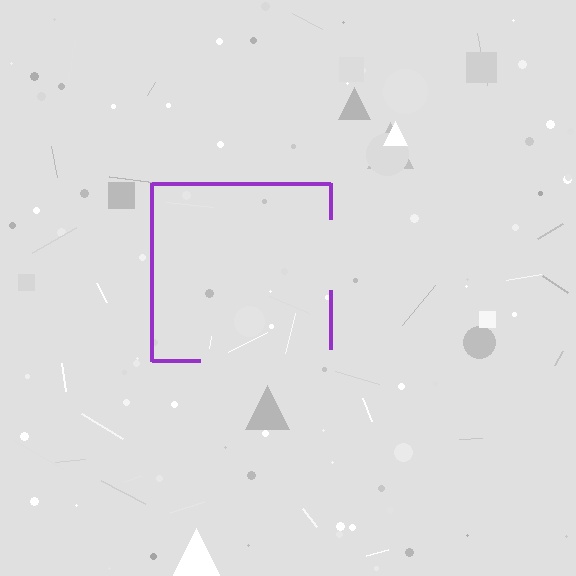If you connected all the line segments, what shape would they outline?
They would outline a square.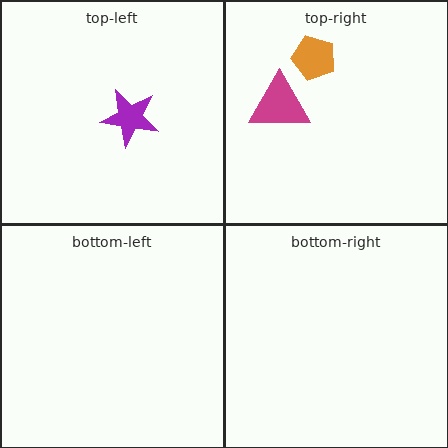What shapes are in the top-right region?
The orange pentagon, the magenta triangle.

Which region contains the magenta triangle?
The top-right region.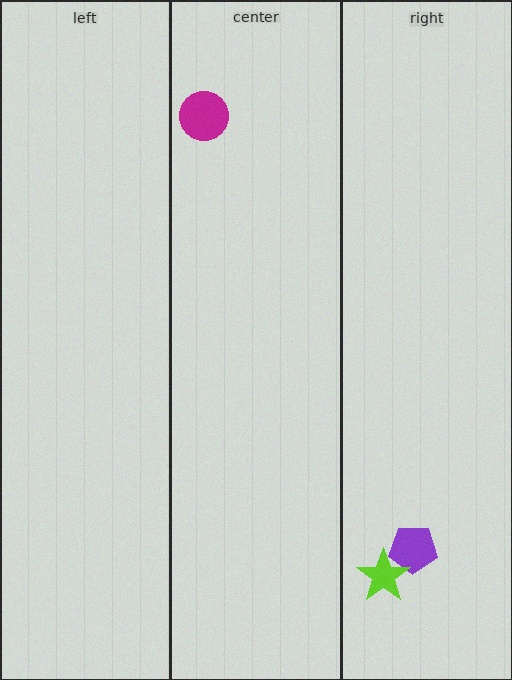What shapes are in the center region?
The magenta circle.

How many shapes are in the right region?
2.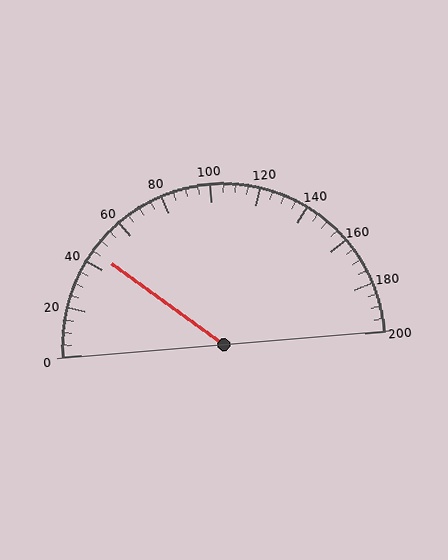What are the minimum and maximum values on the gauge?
The gauge ranges from 0 to 200.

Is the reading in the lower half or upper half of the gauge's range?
The reading is in the lower half of the range (0 to 200).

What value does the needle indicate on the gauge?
The needle indicates approximately 45.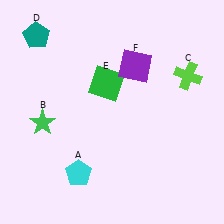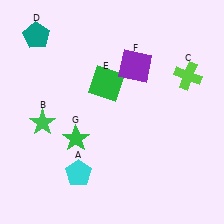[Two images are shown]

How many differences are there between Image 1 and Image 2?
There is 1 difference between the two images.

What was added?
A green star (G) was added in Image 2.